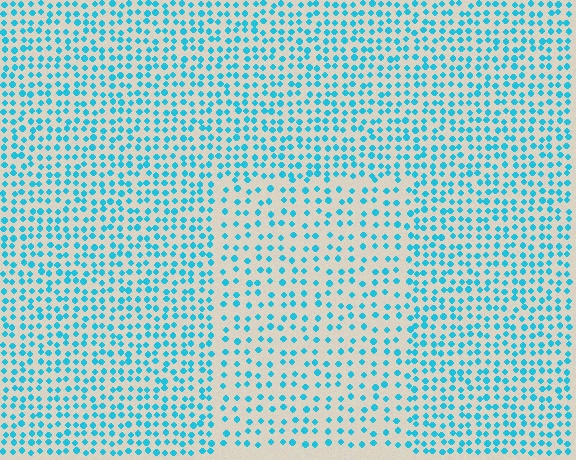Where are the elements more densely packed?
The elements are more densely packed outside the rectangle boundary.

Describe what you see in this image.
The image contains small cyan elements arranged at two different densities. A rectangle-shaped region is visible where the elements are less densely packed than the surrounding area.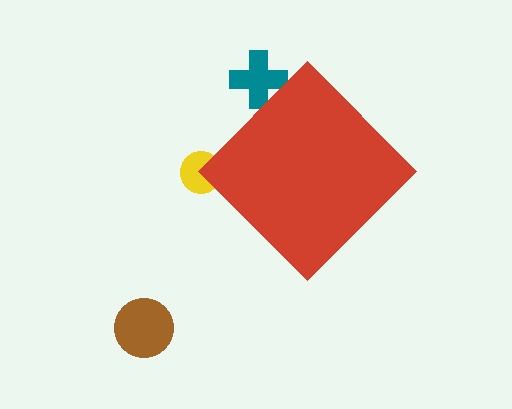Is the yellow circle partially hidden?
Yes, the yellow circle is partially hidden behind the red diamond.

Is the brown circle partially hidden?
No, the brown circle is fully visible.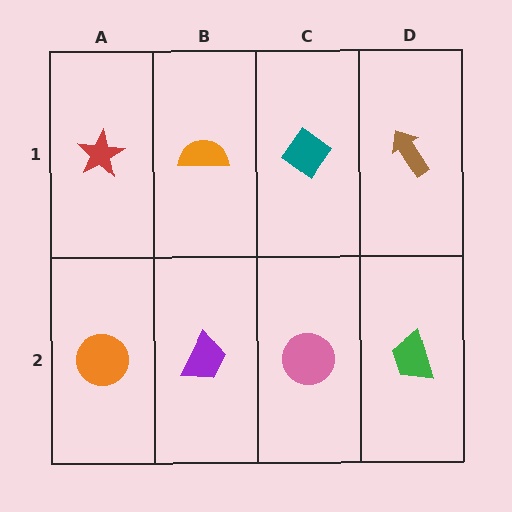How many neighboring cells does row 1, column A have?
2.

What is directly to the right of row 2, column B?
A pink circle.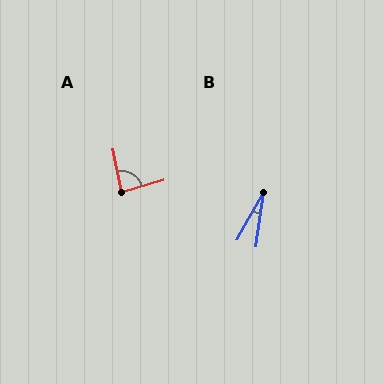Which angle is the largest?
A, at approximately 84 degrees.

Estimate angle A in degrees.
Approximately 84 degrees.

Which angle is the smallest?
B, at approximately 21 degrees.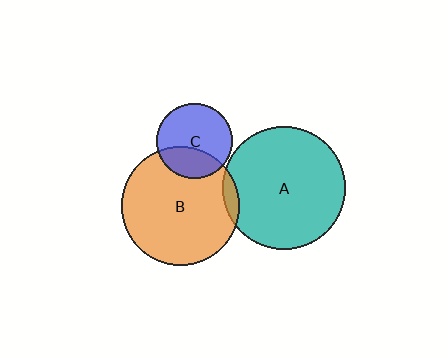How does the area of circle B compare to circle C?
Approximately 2.5 times.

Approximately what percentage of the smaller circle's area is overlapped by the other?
Approximately 5%.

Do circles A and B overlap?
Yes.